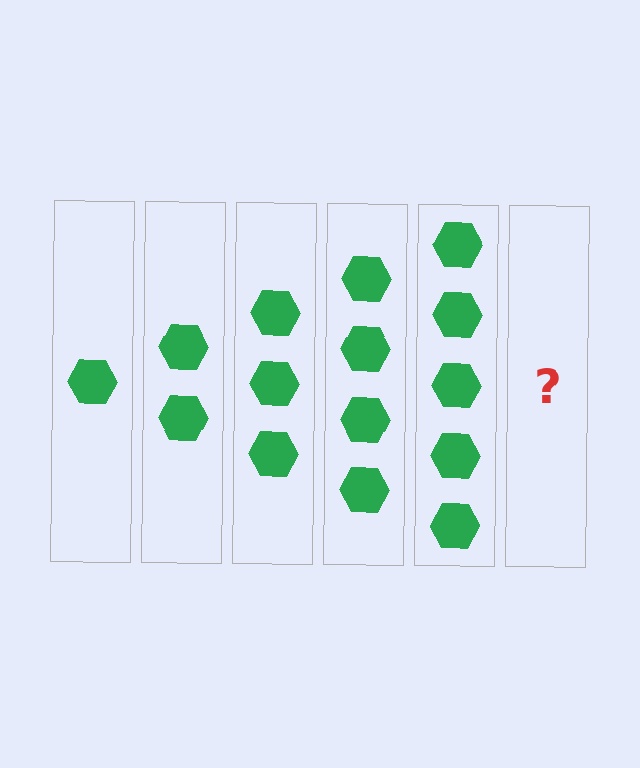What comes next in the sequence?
The next element should be 6 hexagons.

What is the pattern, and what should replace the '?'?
The pattern is that each step adds one more hexagon. The '?' should be 6 hexagons.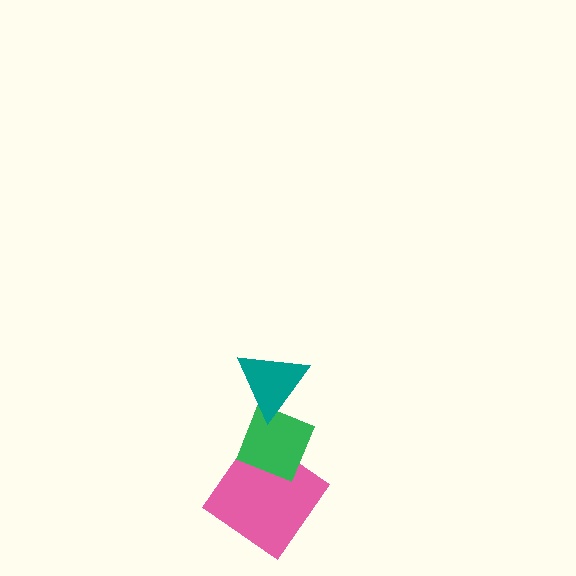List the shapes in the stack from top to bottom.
From top to bottom: the teal triangle, the green diamond, the pink diamond.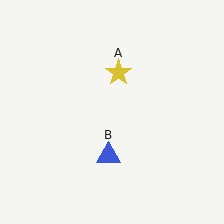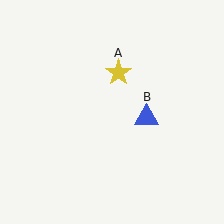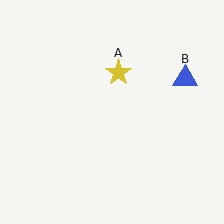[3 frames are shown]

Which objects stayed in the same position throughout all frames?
Yellow star (object A) remained stationary.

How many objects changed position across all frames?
1 object changed position: blue triangle (object B).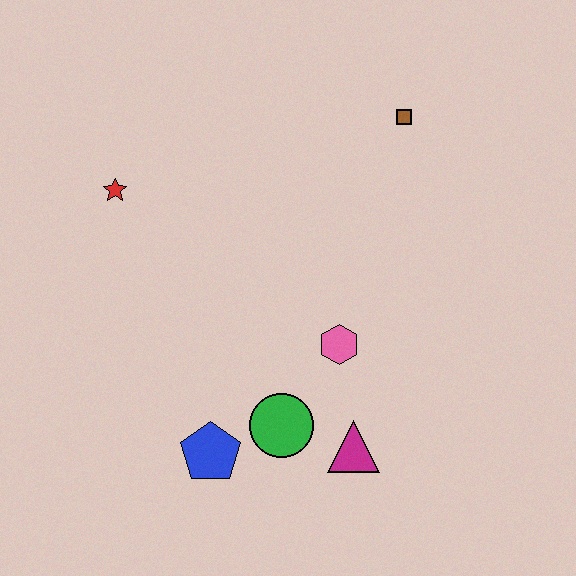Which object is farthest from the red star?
The magenta triangle is farthest from the red star.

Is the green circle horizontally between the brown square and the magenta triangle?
No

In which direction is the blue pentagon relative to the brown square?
The blue pentagon is below the brown square.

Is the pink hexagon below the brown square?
Yes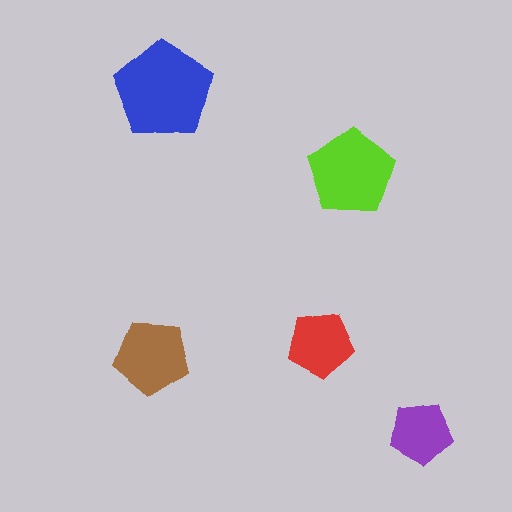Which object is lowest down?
The purple pentagon is bottommost.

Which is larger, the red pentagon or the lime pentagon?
The lime one.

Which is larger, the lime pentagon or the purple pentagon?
The lime one.